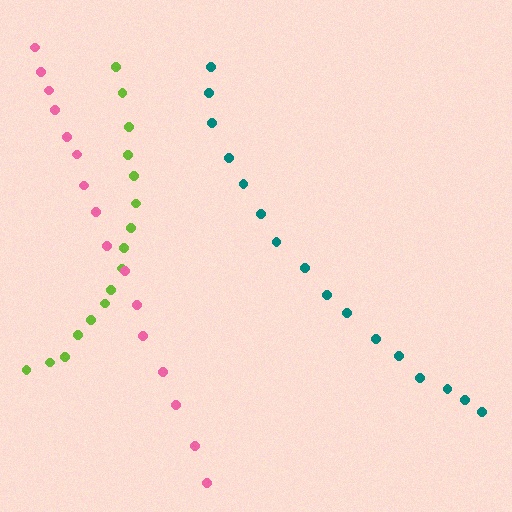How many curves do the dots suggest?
There are 3 distinct paths.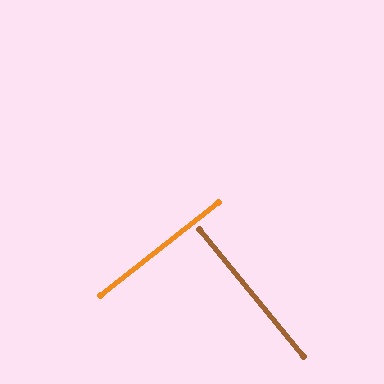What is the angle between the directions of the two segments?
Approximately 89 degrees.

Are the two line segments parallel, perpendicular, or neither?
Perpendicular — they meet at approximately 89°.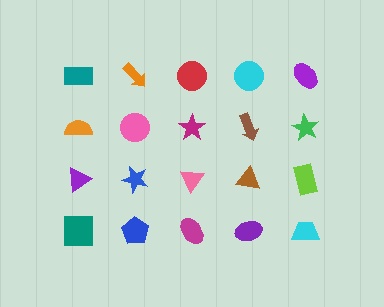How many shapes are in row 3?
5 shapes.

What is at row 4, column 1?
A teal square.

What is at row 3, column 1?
A purple triangle.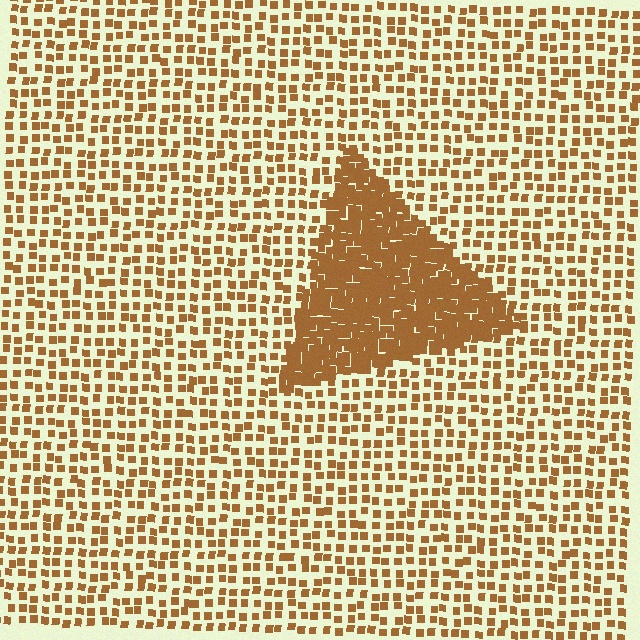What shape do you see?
I see a triangle.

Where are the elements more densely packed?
The elements are more densely packed inside the triangle boundary.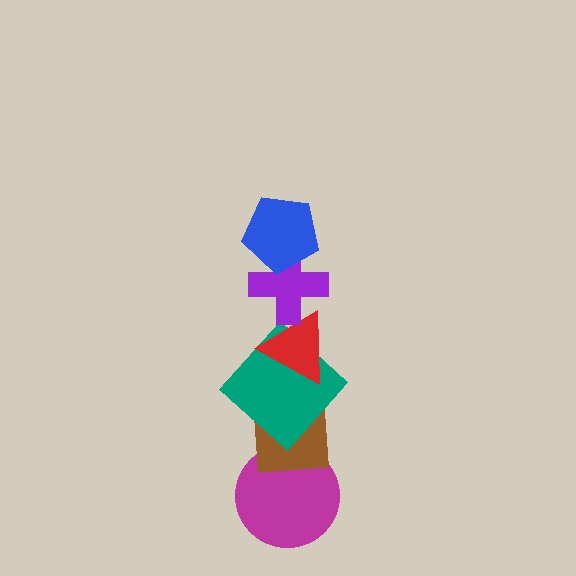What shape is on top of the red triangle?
The purple cross is on top of the red triangle.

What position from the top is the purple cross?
The purple cross is 2nd from the top.